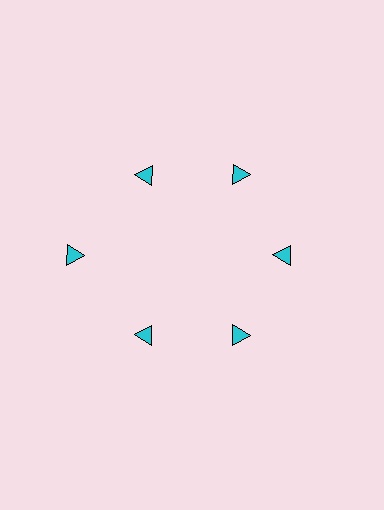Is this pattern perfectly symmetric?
No. The 6 cyan triangles are arranged in a ring, but one element near the 9 o'clock position is pushed outward from the center, breaking the 6-fold rotational symmetry.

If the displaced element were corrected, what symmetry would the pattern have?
It would have 6-fold rotational symmetry — the pattern would map onto itself every 60 degrees.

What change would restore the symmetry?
The symmetry would be restored by moving it inward, back onto the ring so that all 6 triangles sit at equal angles and equal distance from the center.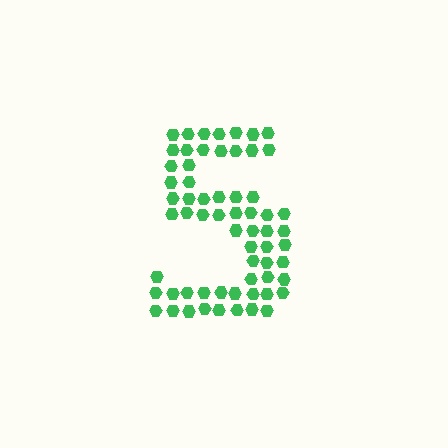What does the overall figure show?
The overall figure shows the digit 5.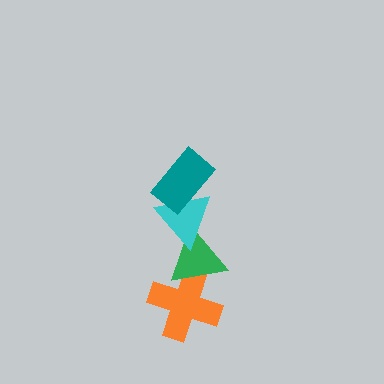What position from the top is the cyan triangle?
The cyan triangle is 2nd from the top.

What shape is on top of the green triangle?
The cyan triangle is on top of the green triangle.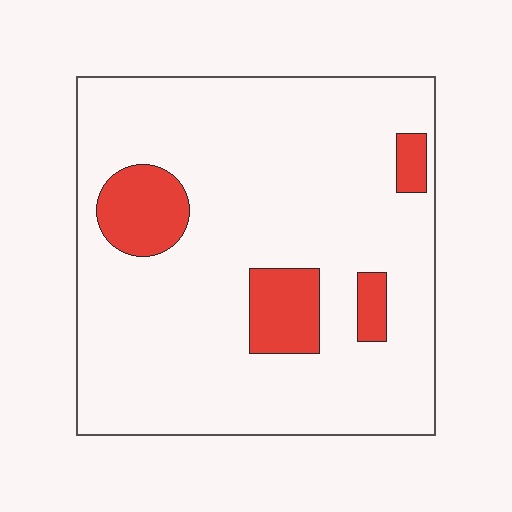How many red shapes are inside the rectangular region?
4.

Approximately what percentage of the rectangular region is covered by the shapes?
Approximately 15%.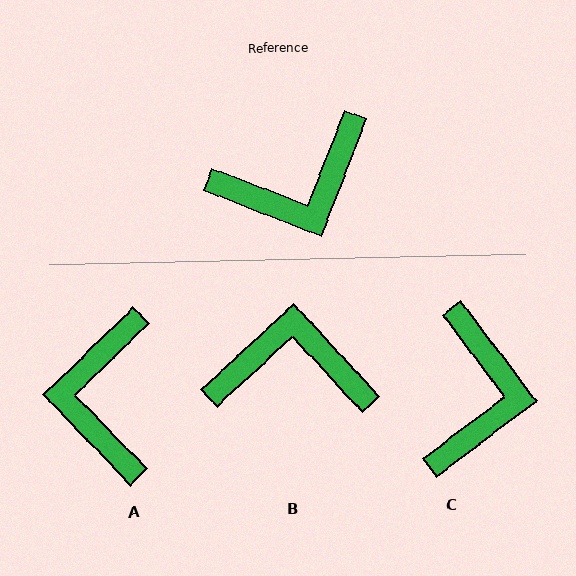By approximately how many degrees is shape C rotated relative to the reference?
Approximately 58 degrees counter-clockwise.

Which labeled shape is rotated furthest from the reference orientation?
B, about 154 degrees away.